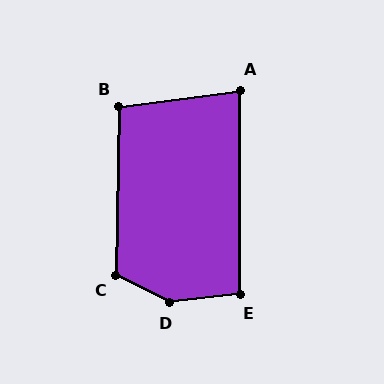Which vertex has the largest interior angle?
D, at approximately 146 degrees.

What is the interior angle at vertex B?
Approximately 98 degrees (obtuse).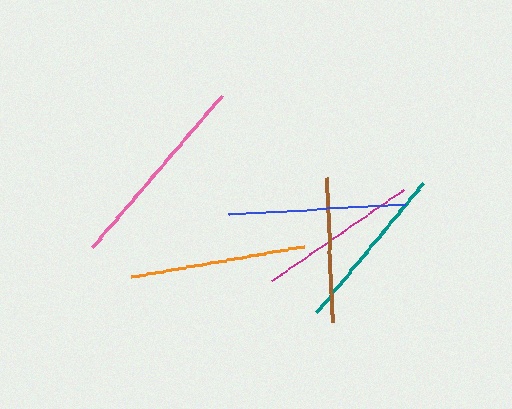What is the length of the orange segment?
The orange segment is approximately 175 pixels long.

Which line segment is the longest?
The pink line is the longest at approximately 199 pixels.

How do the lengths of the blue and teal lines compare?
The blue and teal lines are approximately the same length.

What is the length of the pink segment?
The pink segment is approximately 199 pixels long.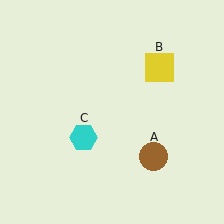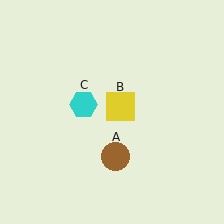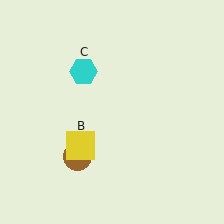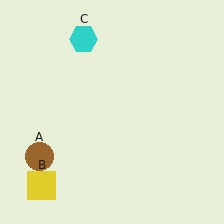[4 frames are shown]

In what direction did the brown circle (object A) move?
The brown circle (object A) moved left.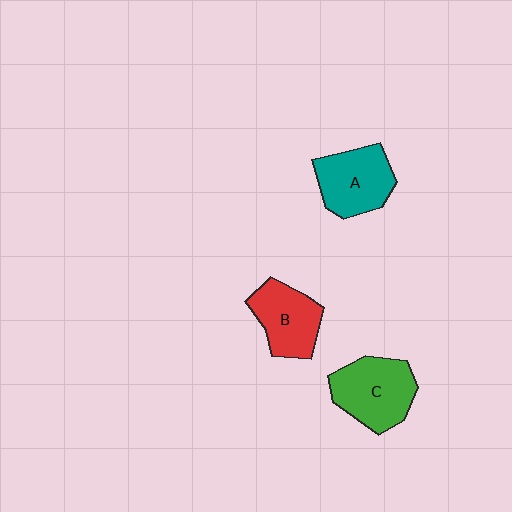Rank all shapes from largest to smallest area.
From largest to smallest: C (green), A (teal), B (red).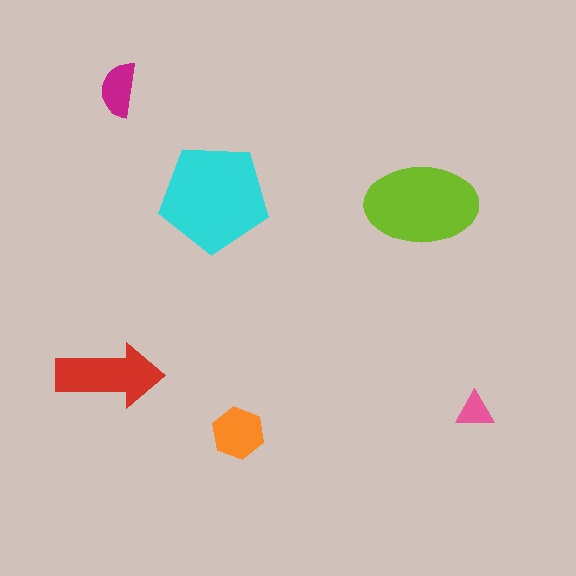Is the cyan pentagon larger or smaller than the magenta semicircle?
Larger.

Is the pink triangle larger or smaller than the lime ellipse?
Smaller.